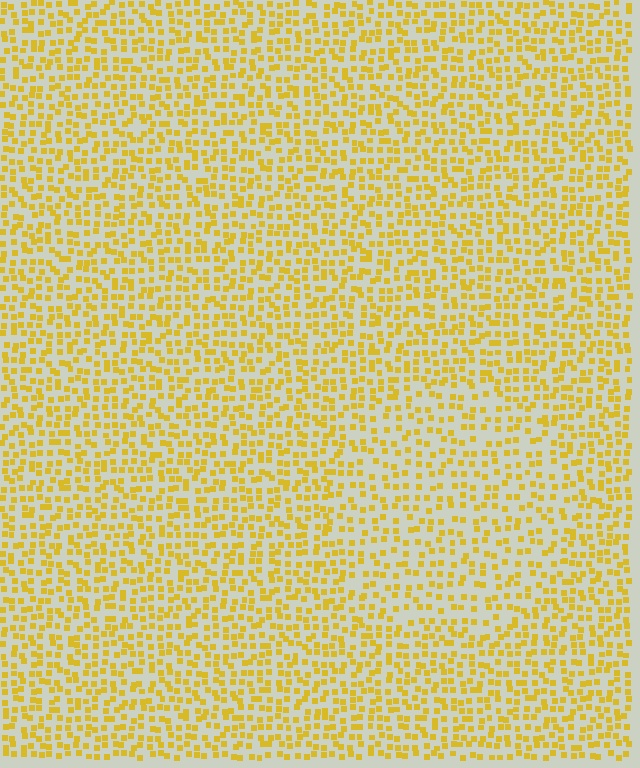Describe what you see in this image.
The image contains small yellow elements arranged at two different densities. A circle-shaped region is visible where the elements are less densely packed than the surrounding area.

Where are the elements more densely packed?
The elements are more densely packed outside the circle boundary.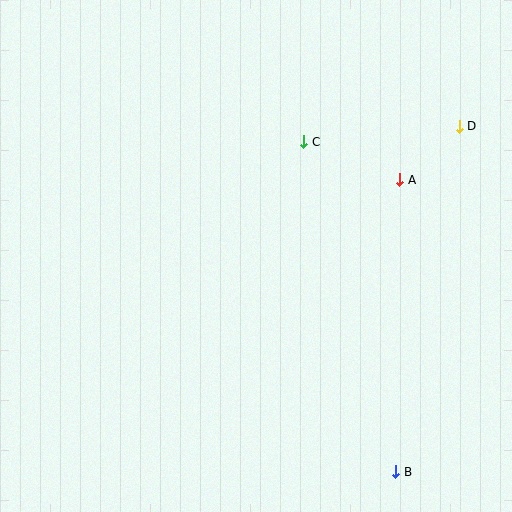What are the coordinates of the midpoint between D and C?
The midpoint between D and C is at (382, 134).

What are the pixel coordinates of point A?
Point A is at (400, 180).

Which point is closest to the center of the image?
Point C at (304, 142) is closest to the center.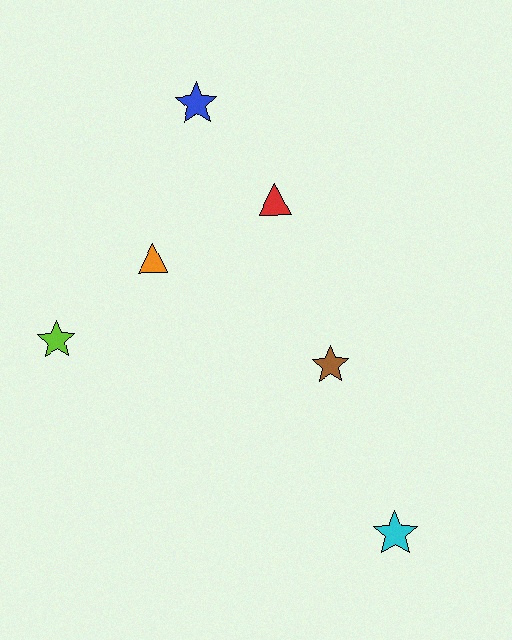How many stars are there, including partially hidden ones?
There are 4 stars.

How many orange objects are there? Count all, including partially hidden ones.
There is 1 orange object.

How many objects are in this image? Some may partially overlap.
There are 6 objects.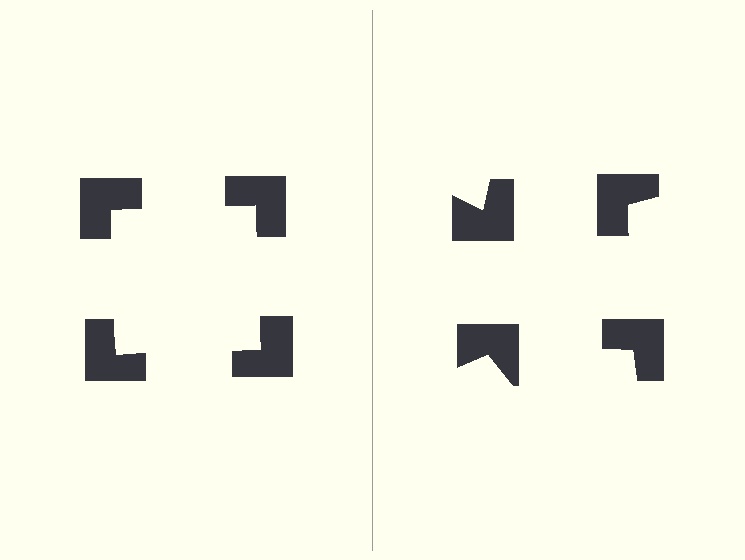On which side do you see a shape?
An illusory square appears on the left side. On the right side the wedge cuts are rotated, so no coherent shape forms.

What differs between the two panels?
The notched squares are positioned identically on both sides; only the wedge orientations differ. On the left they align to a square; on the right they are misaligned.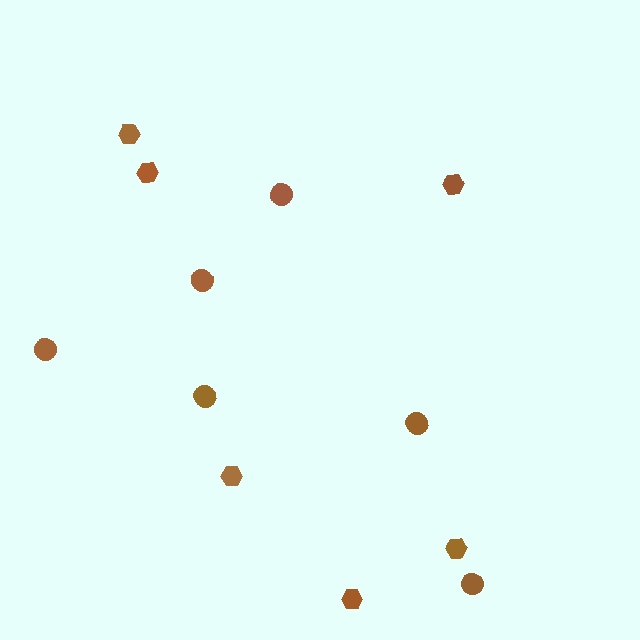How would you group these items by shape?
There are 2 groups: one group of circles (6) and one group of hexagons (6).